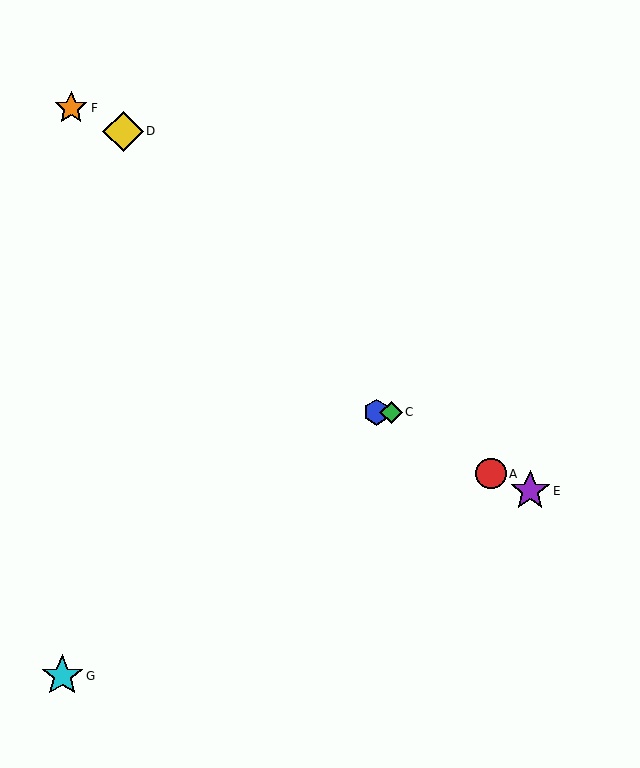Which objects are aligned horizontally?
Objects B, C are aligned horizontally.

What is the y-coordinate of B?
Object B is at y≈412.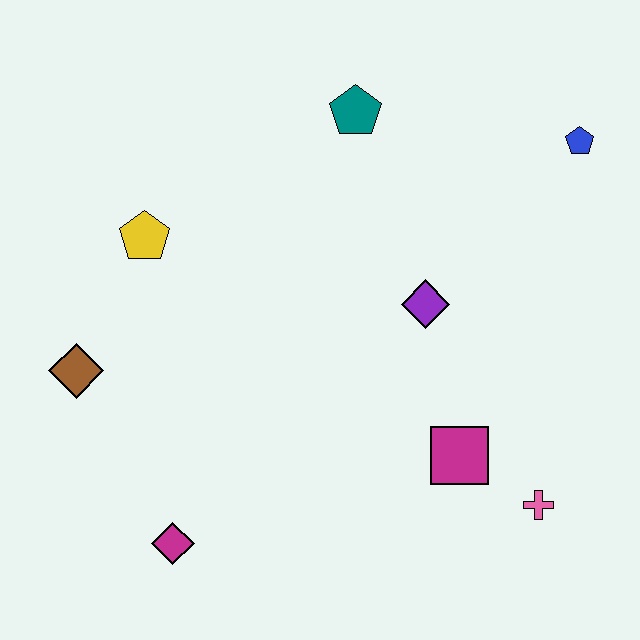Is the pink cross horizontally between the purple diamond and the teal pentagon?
No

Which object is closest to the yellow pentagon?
The brown diamond is closest to the yellow pentagon.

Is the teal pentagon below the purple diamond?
No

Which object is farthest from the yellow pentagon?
The pink cross is farthest from the yellow pentagon.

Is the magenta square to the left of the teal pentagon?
No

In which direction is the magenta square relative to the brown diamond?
The magenta square is to the right of the brown diamond.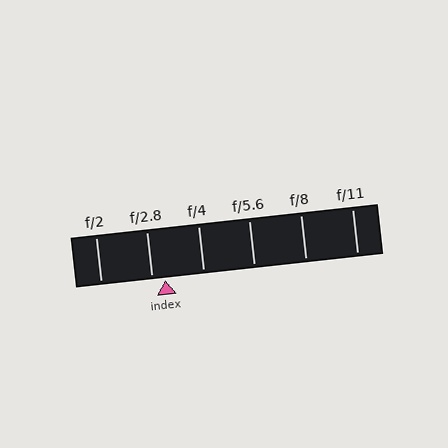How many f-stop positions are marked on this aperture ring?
There are 6 f-stop positions marked.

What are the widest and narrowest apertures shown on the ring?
The widest aperture shown is f/2 and the narrowest is f/11.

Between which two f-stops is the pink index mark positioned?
The index mark is between f/2.8 and f/4.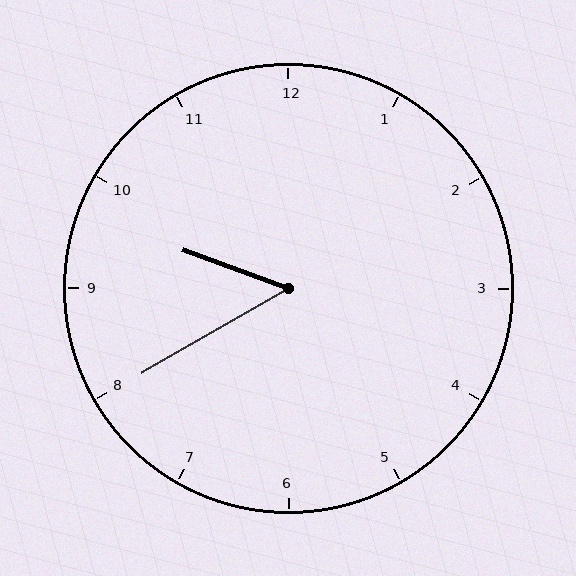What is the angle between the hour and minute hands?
Approximately 50 degrees.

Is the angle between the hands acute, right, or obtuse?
It is acute.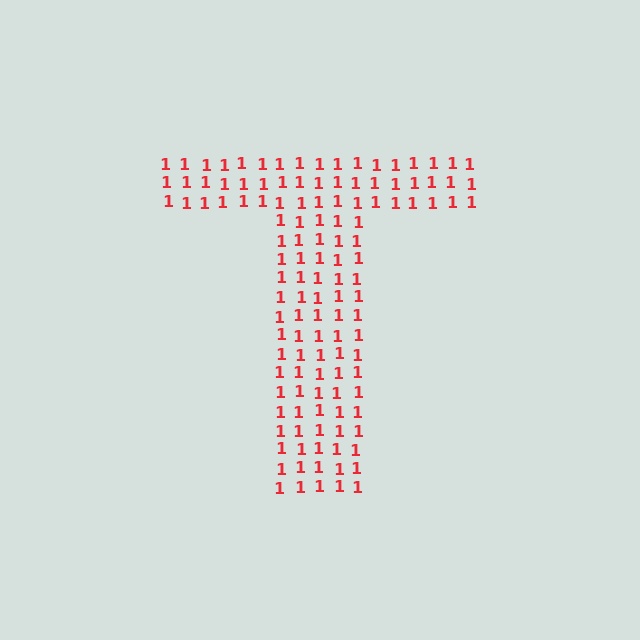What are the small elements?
The small elements are digit 1's.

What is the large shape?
The large shape is the letter T.